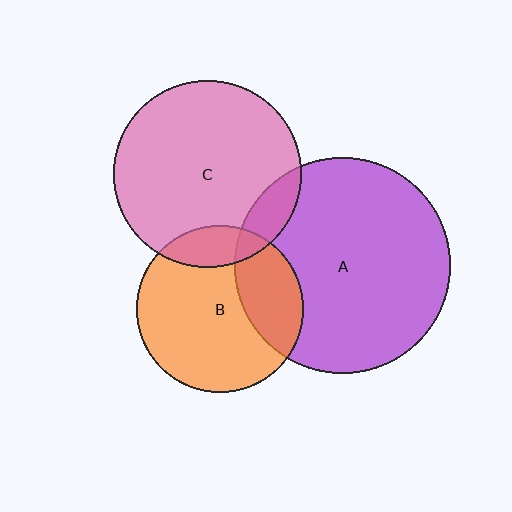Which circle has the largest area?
Circle A (purple).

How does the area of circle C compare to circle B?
Approximately 1.3 times.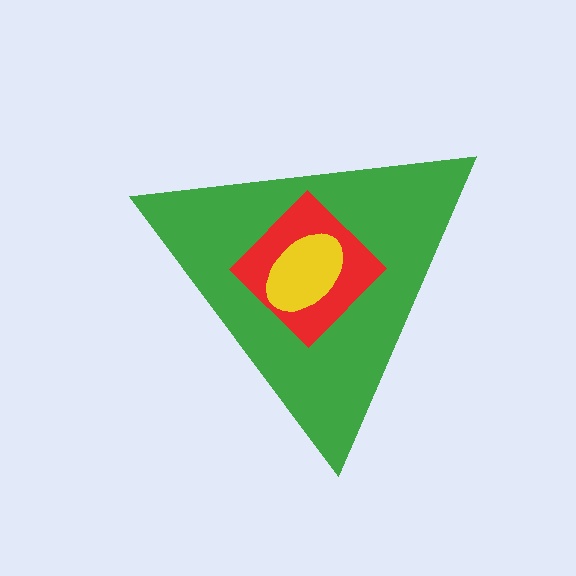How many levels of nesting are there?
3.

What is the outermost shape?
The green triangle.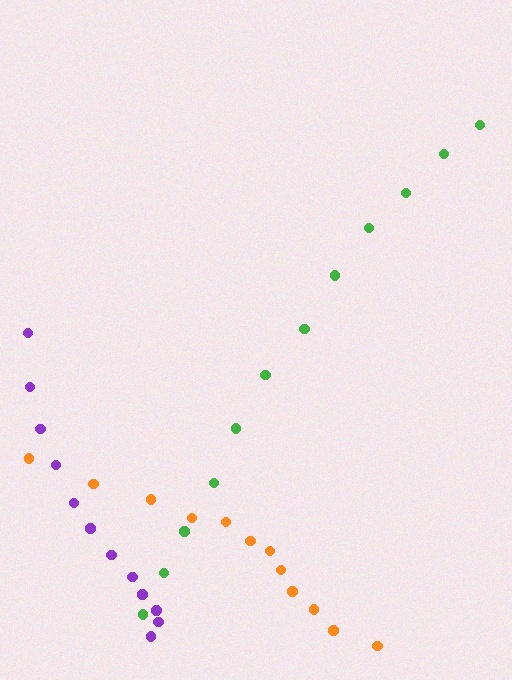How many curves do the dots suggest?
There are 3 distinct paths.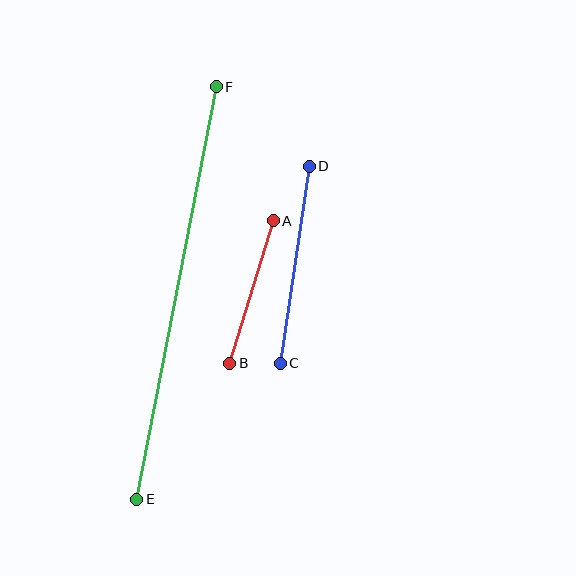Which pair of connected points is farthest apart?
Points E and F are farthest apart.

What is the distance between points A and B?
The distance is approximately 149 pixels.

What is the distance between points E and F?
The distance is approximately 420 pixels.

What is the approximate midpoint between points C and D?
The midpoint is at approximately (295, 265) pixels.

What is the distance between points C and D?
The distance is approximately 200 pixels.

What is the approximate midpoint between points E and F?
The midpoint is at approximately (177, 293) pixels.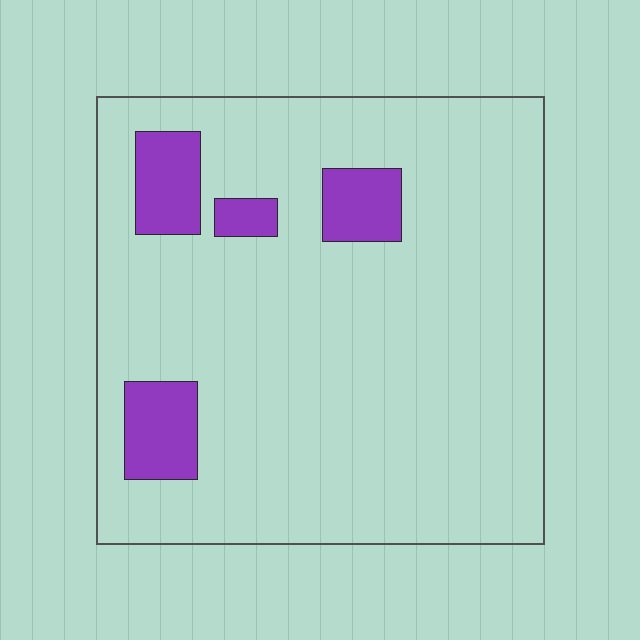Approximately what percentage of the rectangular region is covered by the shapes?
Approximately 10%.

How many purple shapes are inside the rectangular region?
4.